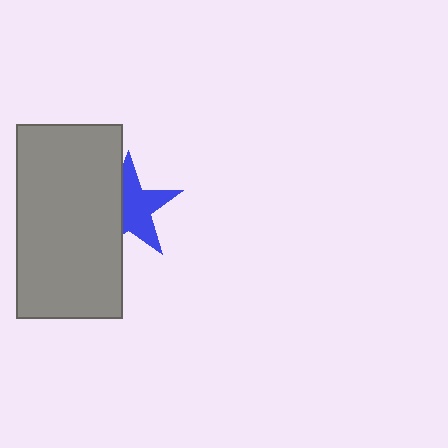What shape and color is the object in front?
The object in front is a gray rectangle.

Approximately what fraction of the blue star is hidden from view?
Roughly 41% of the blue star is hidden behind the gray rectangle.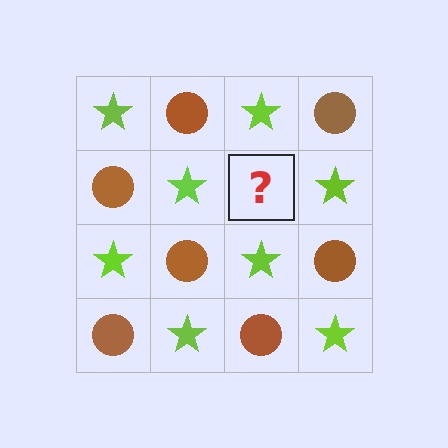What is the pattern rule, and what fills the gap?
The rule is that it alternates lime star and brown circle in a checkerboard pattern. The gap should be filled with a brown circle.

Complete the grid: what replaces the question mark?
The question mark should be replaced with a brown circle.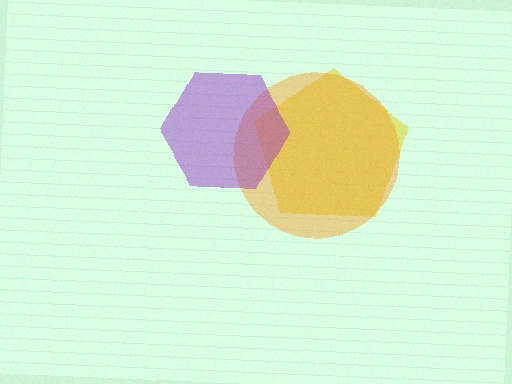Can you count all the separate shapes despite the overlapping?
Yes, there are 3 separate shapes.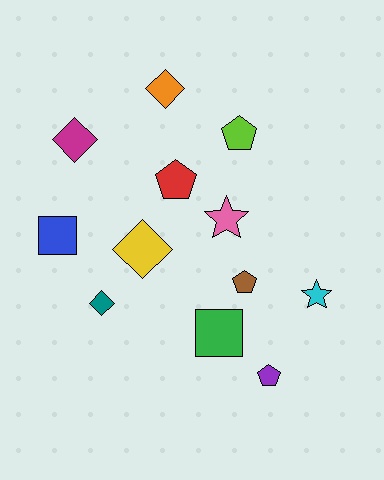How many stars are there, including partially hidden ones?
There are 2 stars.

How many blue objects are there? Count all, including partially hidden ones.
There is 1 blue object.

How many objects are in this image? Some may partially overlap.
There are 12 objects.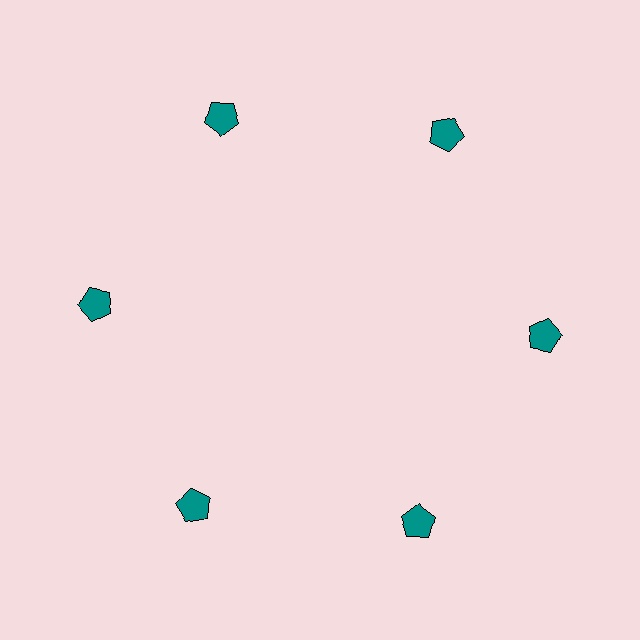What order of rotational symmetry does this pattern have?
This pattern has 6-fold rotational symmetry.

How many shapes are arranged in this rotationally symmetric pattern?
There are 6 shapes, arranged in 6 groups of 1.